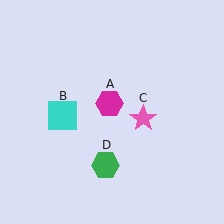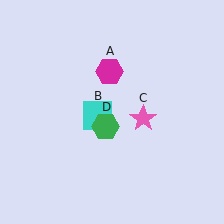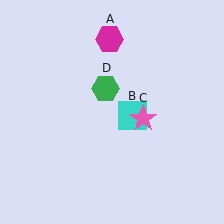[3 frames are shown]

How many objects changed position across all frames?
3 objects changed position: magenta hexagon (object A), cyan square (object B), green hexagon (object D).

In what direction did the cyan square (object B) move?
The cyan square (object B) moved right.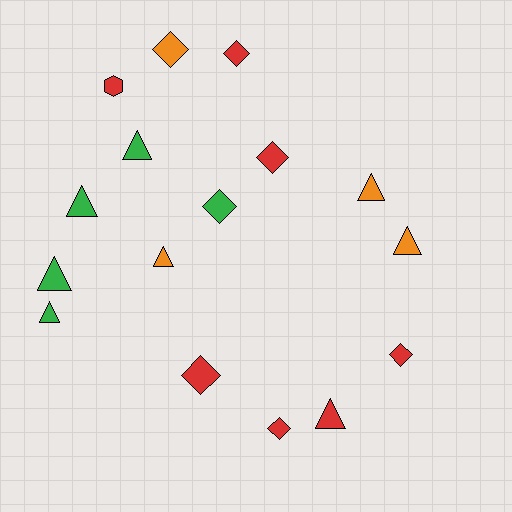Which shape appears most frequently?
Triangle, with 8 objects.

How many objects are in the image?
There are 16 objects.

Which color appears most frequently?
Red, with 7 objects.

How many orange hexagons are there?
There are no orange hexagons.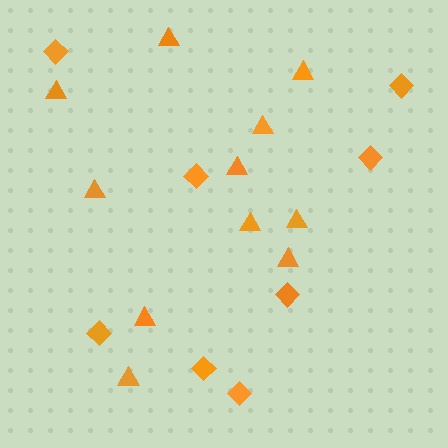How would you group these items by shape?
There are 2 groups: one group of triangles (11) and one group of diamonds (8).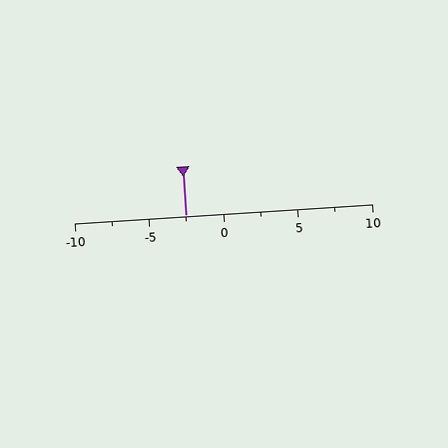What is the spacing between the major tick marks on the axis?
The major ticks are spaced 5 apart.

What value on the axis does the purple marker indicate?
The marker indicates approximately -2.5.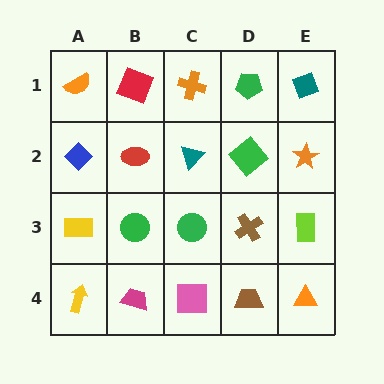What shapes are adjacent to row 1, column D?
A green diamond (row 2, column D), an orange cross (row 1, column C), a teal diamond (row 1, column E).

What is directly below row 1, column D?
A green diamond.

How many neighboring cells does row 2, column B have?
4.